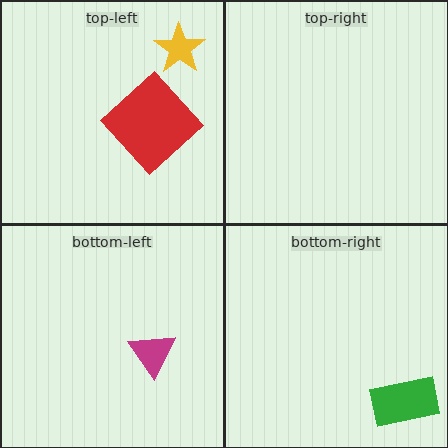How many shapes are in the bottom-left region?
1.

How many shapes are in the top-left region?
2.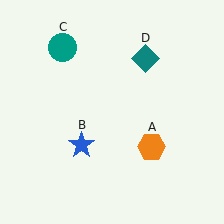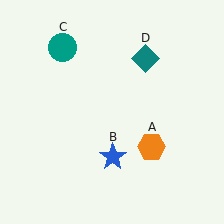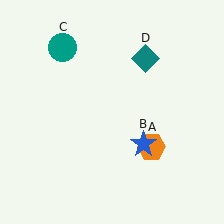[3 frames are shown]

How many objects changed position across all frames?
1 object changed position: blue star (object B).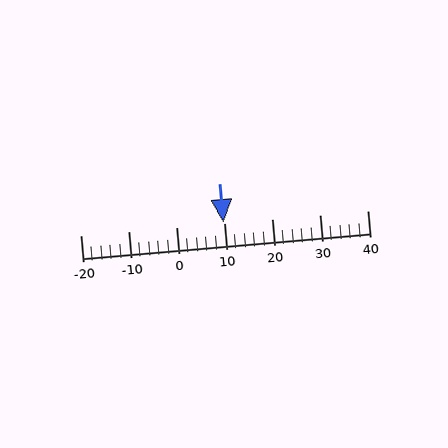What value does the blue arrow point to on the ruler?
The blue arrow points to approximately 10.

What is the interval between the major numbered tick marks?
The major tick marks are spaced 10 units apart.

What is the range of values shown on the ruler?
The ruler shows values from -20 to 40.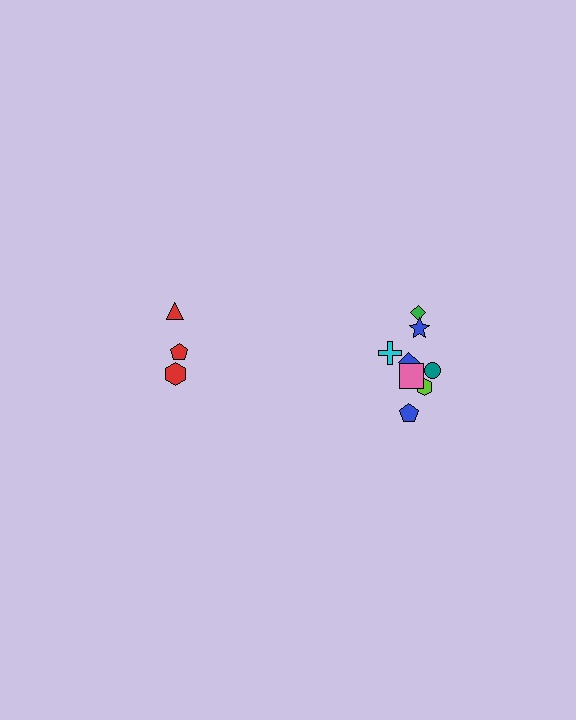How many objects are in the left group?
There are 3 objects.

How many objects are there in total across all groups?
There are 11 objects.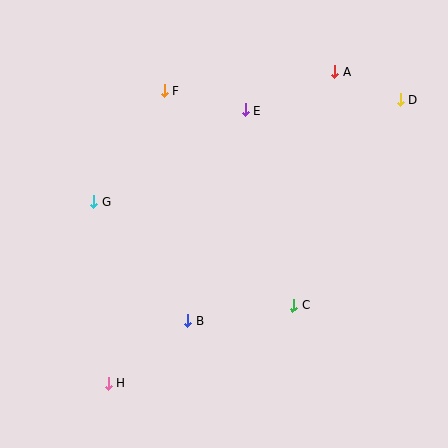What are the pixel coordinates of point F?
Point F is at (165, 91).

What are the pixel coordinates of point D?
Point D is at (401, 100).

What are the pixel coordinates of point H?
Point H is at (108, 383).